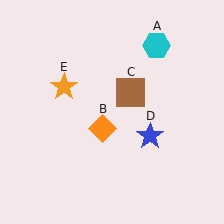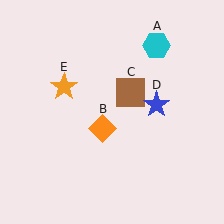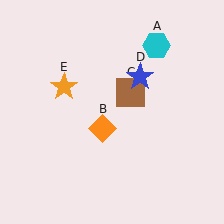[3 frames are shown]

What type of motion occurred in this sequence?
The blue star (object D) rotated counterclockwise around the center of the scene.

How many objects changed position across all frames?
1 object changed position: blue star (object D).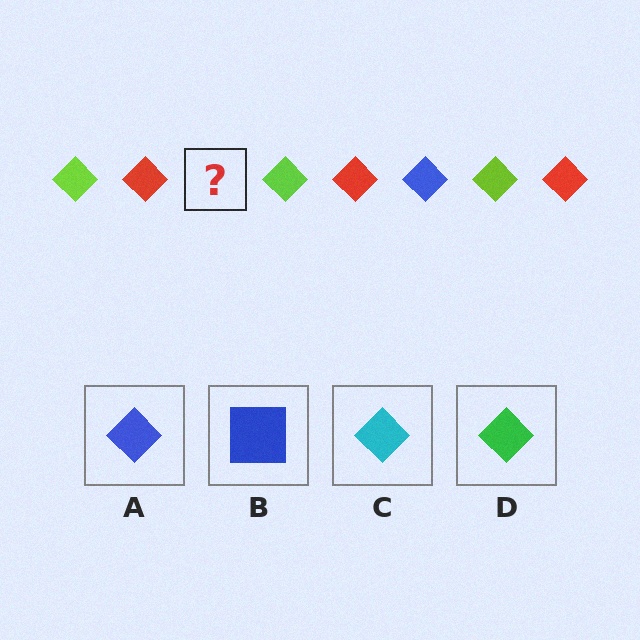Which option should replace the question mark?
Option A.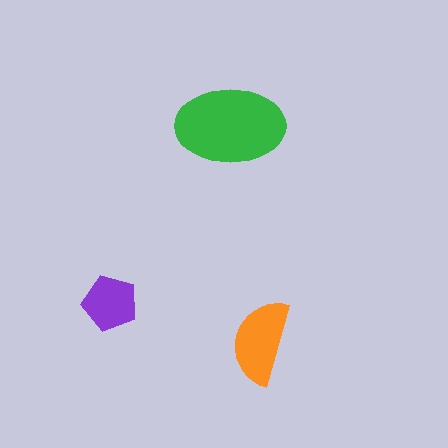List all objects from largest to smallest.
The green ellipse, the orange semicircle, the purple pentagon.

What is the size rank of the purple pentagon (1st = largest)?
3rd.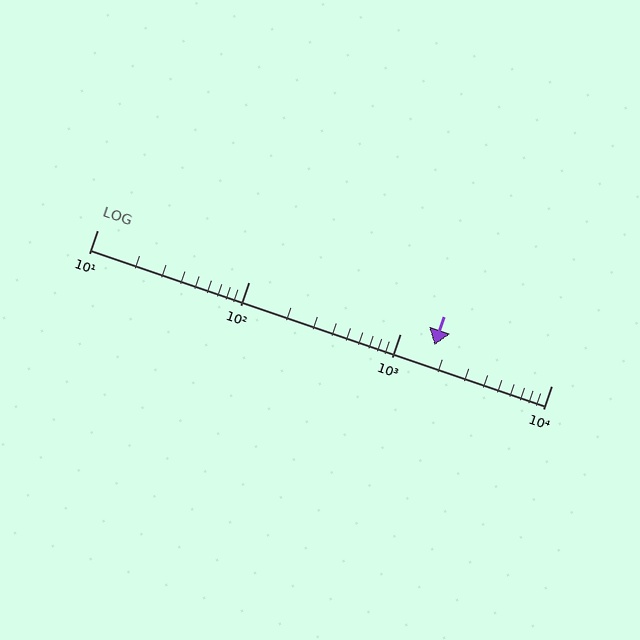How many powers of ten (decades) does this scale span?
The scale spans 3 decades, from 10 to 10000.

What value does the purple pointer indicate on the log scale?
The pointer indicates approximately 1700.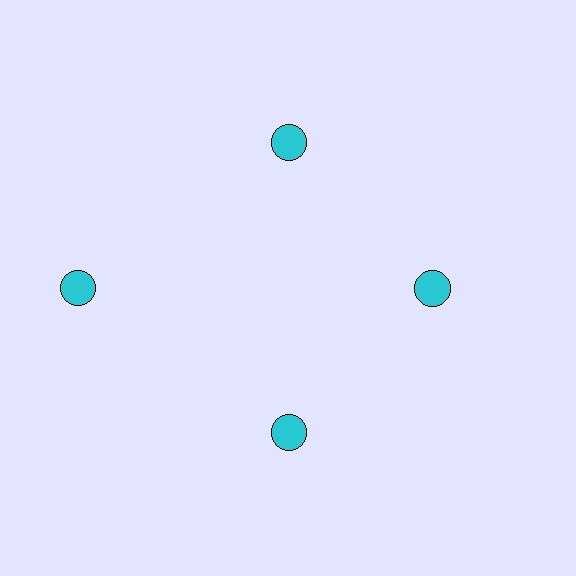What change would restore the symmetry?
The symmetry would be restored by moving it inward, back onto the ring so that all 4 circles sit at equal angles and equal distance from the center.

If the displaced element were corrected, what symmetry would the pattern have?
It would have 4-fold rotational symmetry — the pattern would map onto itself every 90 degrees.